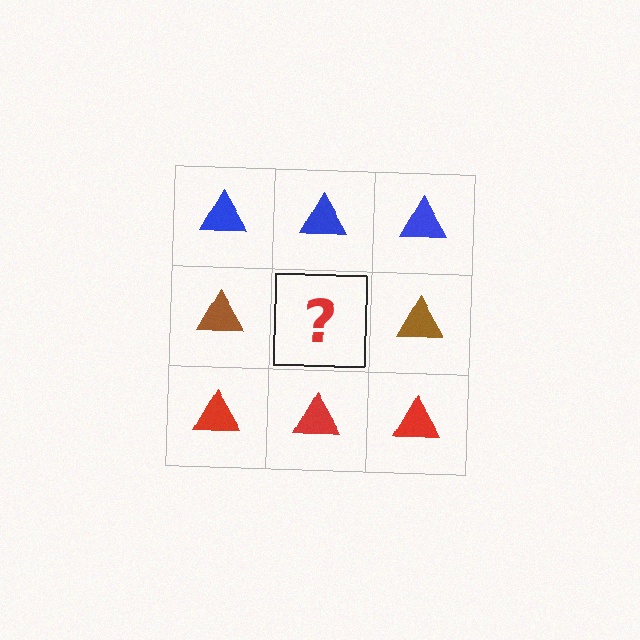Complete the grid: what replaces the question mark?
The question mark should be replaced with a brown triangle.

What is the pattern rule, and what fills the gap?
The rule is that each row has a consistent color. The gap should be filled with a brown triangle.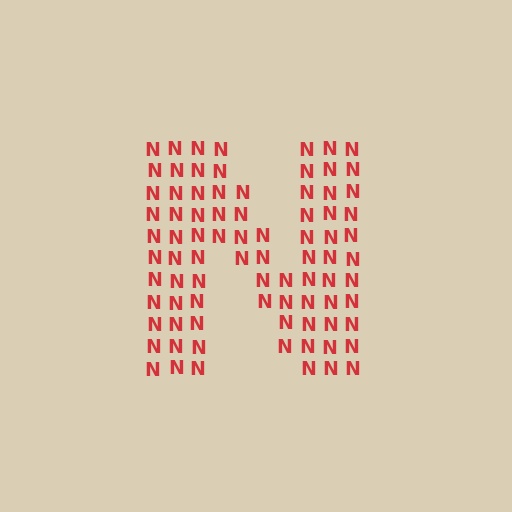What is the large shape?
The large shape is the letter N.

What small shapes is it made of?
It is made of small letter N's.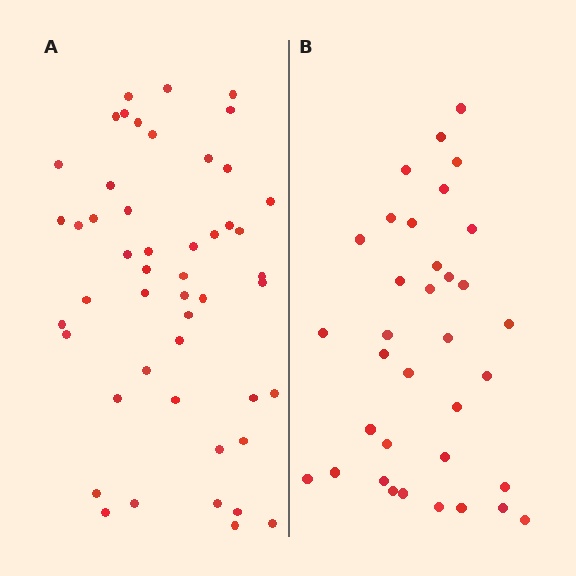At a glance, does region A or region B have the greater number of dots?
Region A (the left region) has more dots.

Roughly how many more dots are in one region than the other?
Region A has approximately 15 more dots than region B.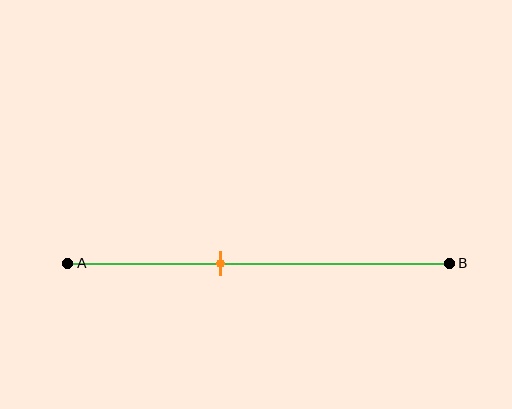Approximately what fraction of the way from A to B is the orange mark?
The orange mark is approximately 40% of the way from A to B.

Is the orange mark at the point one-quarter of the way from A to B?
No, the mark is at about 40% from A, not at the 25% one-quarter point.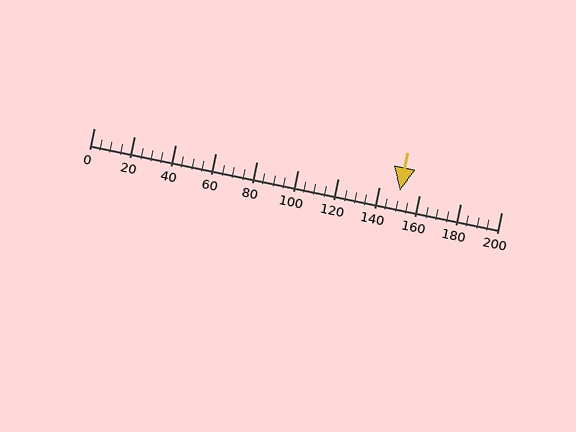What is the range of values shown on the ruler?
The ruler shows values from 0 to 200.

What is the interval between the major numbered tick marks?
The major tick marks are spaced 20 units apart.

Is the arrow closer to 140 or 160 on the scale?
The arrow is closer to 160.